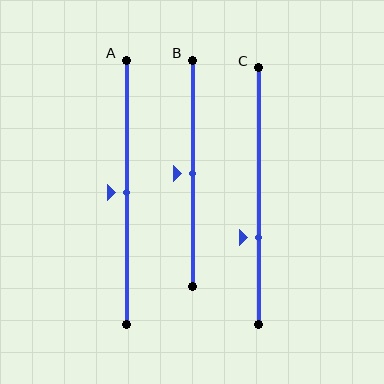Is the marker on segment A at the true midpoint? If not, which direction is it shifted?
Yes, the marker on segment A is at the true midpoint.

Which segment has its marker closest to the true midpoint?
Segment A has its marker closest to the true midpoint.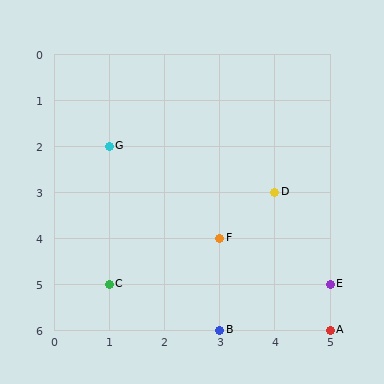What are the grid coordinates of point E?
Point E is at grid coordinates (5, 5).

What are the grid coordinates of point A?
Point A is at grid coordinates (5, 6).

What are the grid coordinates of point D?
Point D is at grid coordinates (4, 3).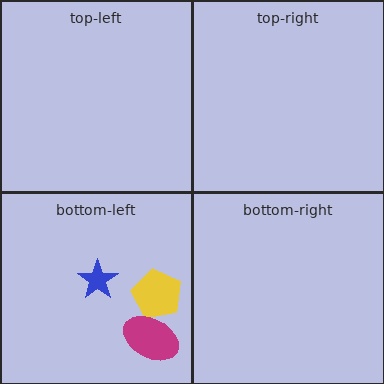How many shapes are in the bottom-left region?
3.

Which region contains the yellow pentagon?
The bottom-left region.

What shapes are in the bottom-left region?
The yellow pentagon, the blue star, the magenta ellipse.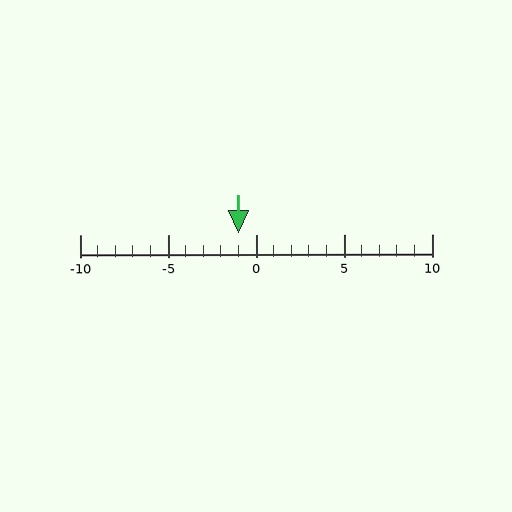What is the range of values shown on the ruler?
The ruler shows values from -10 to 10.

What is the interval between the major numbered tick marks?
The major tick marks are spaced 5 units apart.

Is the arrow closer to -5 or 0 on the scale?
The arrow is closer to 0.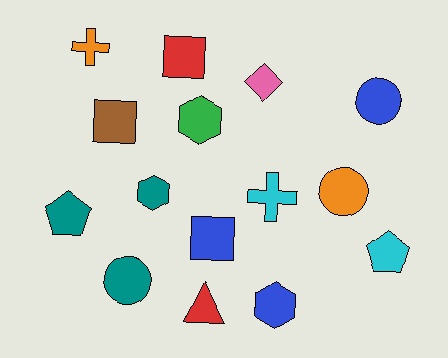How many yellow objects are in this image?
There are no yellow objects.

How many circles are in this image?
There are 3 circles.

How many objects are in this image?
There are 15 objects.